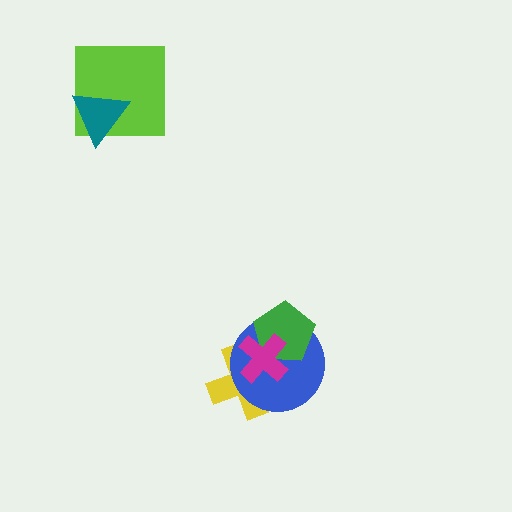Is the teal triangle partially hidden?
No, no other shape covers it.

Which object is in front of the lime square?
The teal triangle is in front of the lime square.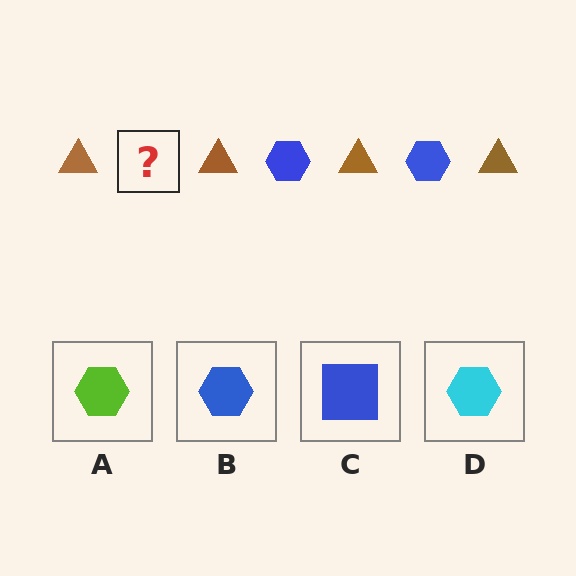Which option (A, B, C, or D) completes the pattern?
B.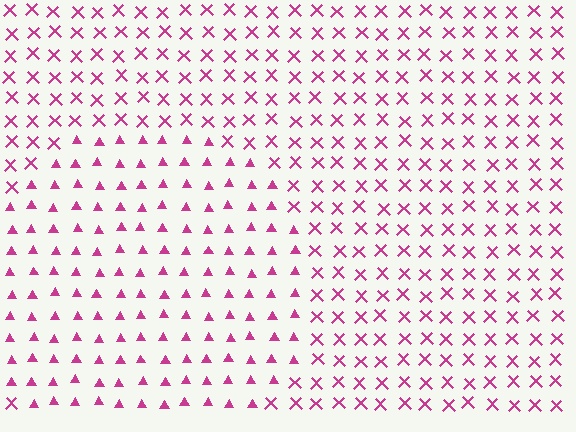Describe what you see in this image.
The image is filled with small magenta elements arranged in a uniform grid. A circle-shaped region contains triangles, while the surrounding area contains X marks. The boundary is defined purely by the change in element shape.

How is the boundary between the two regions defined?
The boundary is defined by a change in element shape: triangles inside vs. X marks outside. All elements share the same color and spacing.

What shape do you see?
I see a circle.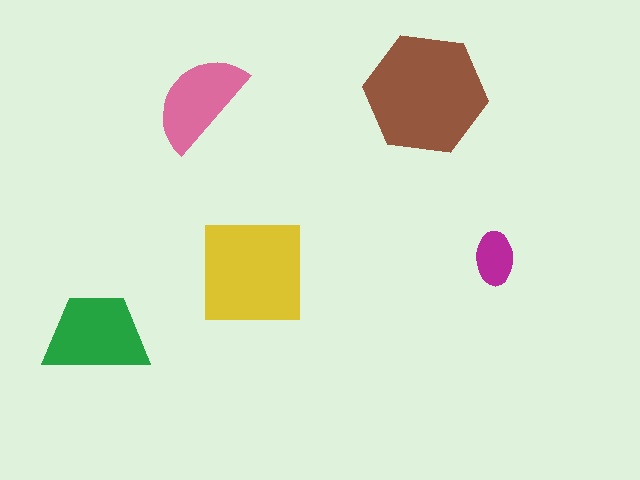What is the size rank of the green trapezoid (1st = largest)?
3rd.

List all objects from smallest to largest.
The magenta ellipse, the pink semicircle, the green trapezoid, the yellow square, the brown hexagon.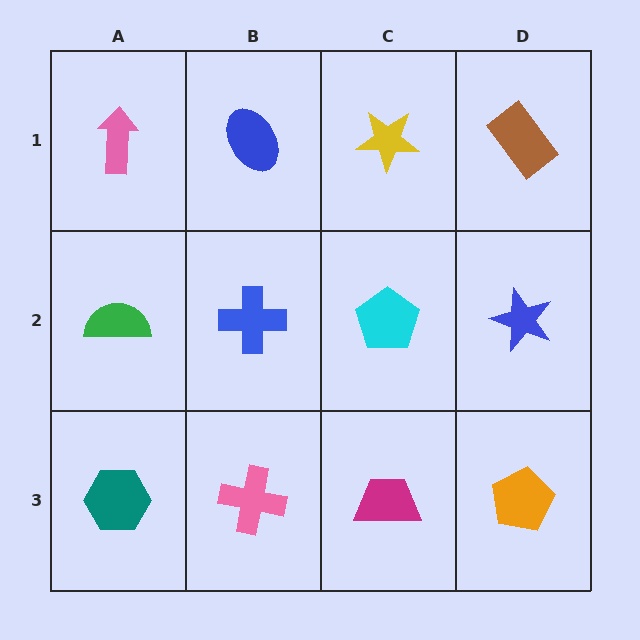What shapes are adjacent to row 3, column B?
A blue cross (row 2, column B), a teal hexagon (row 3, column A), a magenta trapezoid (row 3, column C).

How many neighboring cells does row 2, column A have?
3.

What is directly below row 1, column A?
A green semicircle.